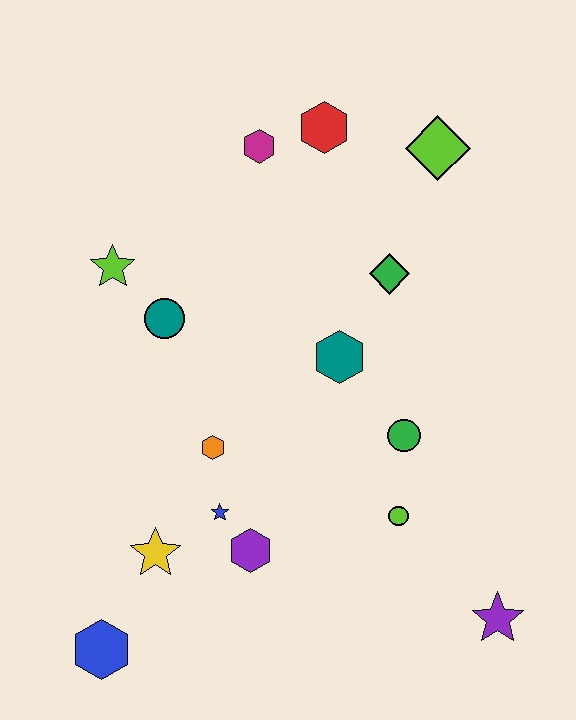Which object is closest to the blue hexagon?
The yellow star is closest to the blue hexagon.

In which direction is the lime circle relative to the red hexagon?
The lime circle is below the red hexagon.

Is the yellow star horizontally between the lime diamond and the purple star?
No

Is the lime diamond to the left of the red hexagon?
No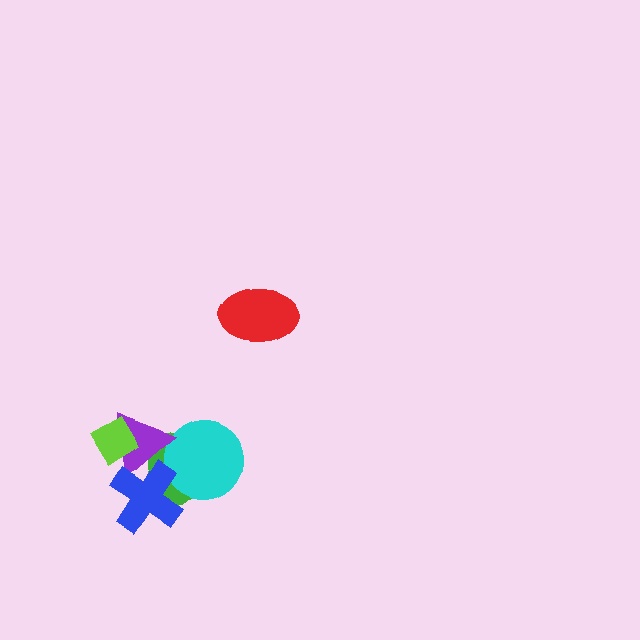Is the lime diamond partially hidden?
No, no other shape covers it.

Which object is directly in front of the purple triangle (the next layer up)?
The blue cross is directly in front of the purple triangle.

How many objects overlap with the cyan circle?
3 objects overlap with the cyan circle.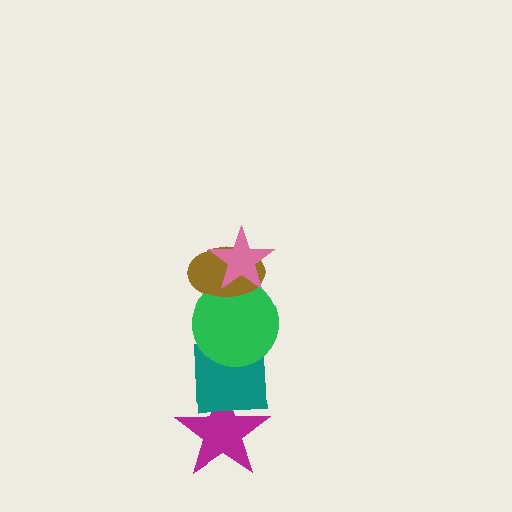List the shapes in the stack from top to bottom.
From top to bottom: the pink star, the brown ellipse, the green circle, the teal square, the magenta star.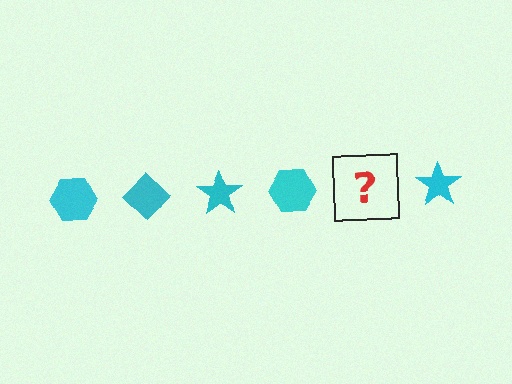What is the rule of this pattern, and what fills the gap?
The rule is that the pattern cycles through hexagon, diamond, star shapes in cyan. The gap should be filled with a cyan diamond.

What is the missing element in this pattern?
The missing element is a cyan diamond.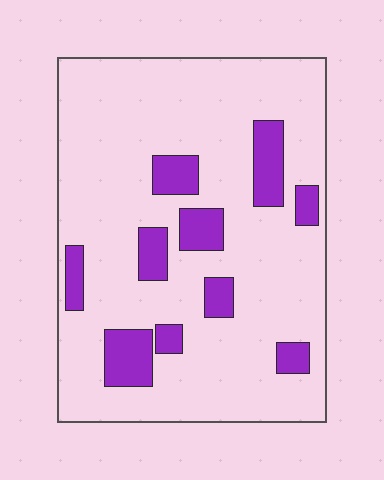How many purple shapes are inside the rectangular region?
10.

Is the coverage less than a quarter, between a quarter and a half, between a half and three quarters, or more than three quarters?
Less than a quarter.